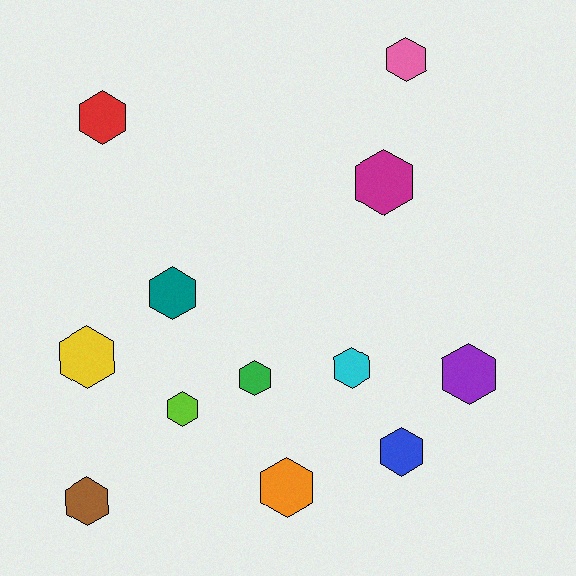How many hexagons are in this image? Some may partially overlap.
There are 12 hexagons.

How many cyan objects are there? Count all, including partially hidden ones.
There is 1 cyan object.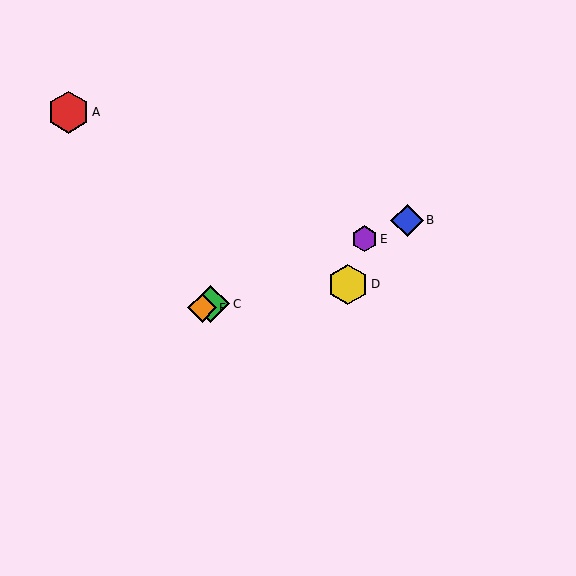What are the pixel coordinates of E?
Object E is at (364, 239).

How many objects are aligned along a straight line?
4 objects (B, C, E, F) are aligned along a straight line.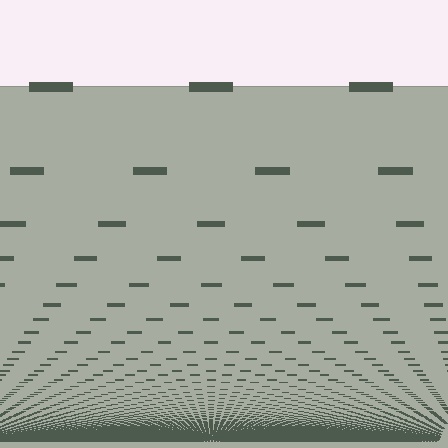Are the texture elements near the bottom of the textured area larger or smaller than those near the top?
Smaller. The gradient is inverted — elements near the bottom are smaller and denser.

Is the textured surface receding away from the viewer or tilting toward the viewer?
The surface appears to tilt toward the viewer. Texture elements get larger and sparser toward the top.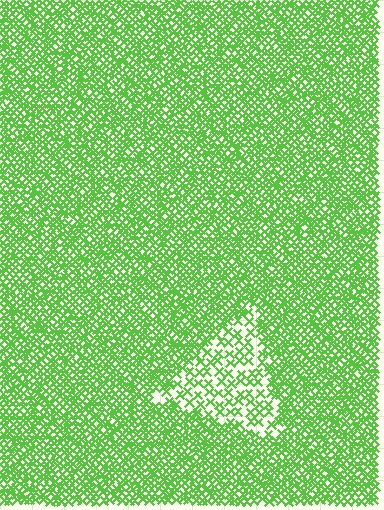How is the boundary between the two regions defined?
The boundary is defined by a change in element density (approximately 2.4x ratio). All elements are the same color, size, and shape.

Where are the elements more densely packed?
The elements are more densely packed outside the triangle boundary.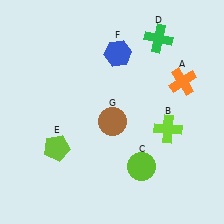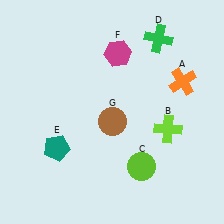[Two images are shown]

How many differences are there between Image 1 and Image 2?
There are 2 differences between the two images.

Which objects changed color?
E changed from lime to teal. F changed from blue to magenta.